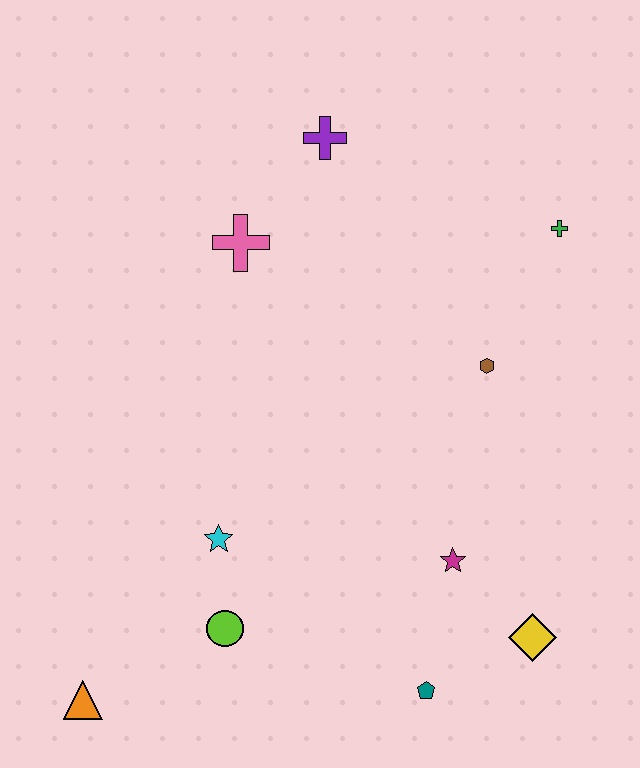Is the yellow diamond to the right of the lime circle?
Yes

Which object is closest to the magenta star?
The yellow diamond is closest to the magenta star.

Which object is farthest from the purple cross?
The orange triangle is farthest from the purple cross.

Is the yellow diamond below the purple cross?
Yes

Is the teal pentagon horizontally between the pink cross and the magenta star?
Yes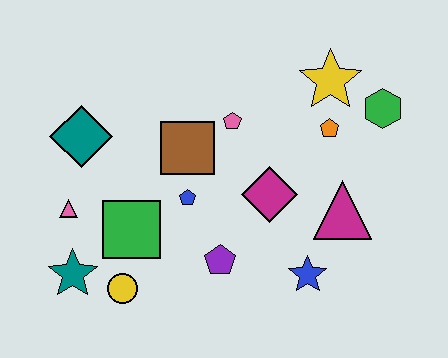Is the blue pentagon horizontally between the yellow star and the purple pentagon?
No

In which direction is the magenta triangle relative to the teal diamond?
The magenta triangle is to the right of the teal diamond.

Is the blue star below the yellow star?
Yes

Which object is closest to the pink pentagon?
The brown square is closest to the pink pentagon.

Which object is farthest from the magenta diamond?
The teal star is farthest from the magenta diamond.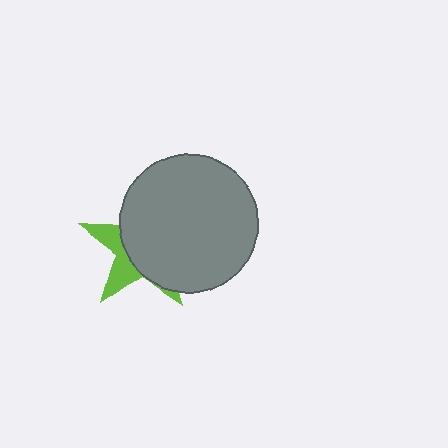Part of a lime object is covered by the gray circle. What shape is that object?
It is a star.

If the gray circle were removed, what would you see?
You would see the complete lime star.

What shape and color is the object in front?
The object in front is a gray circle.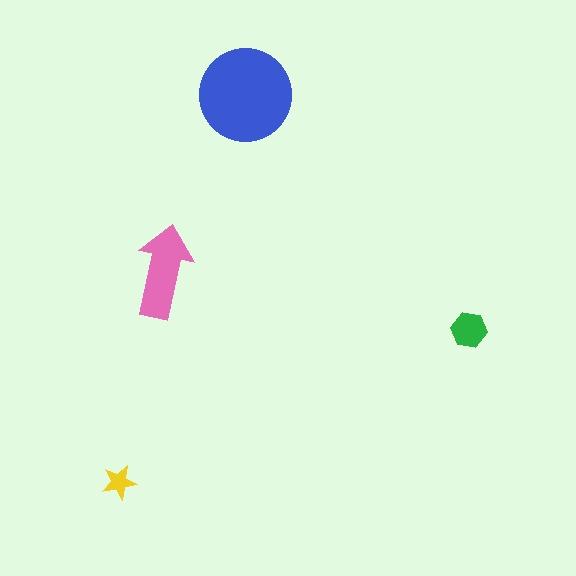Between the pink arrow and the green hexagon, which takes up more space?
The pink arrow.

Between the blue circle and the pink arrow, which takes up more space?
The blue circle.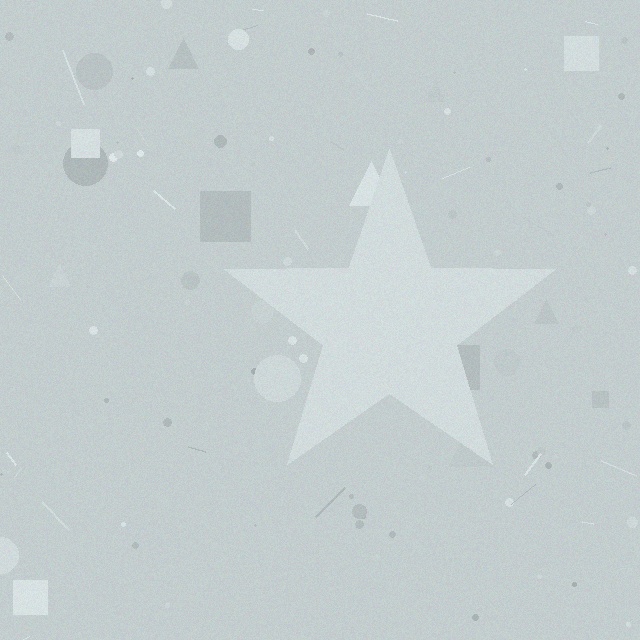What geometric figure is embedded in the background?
A star is embedded in the background.